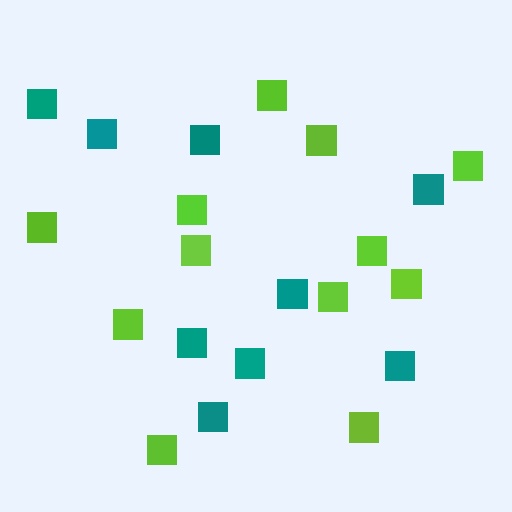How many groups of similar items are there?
There are 2 groups: one group of lime squares (12) and one group of teal squares (9).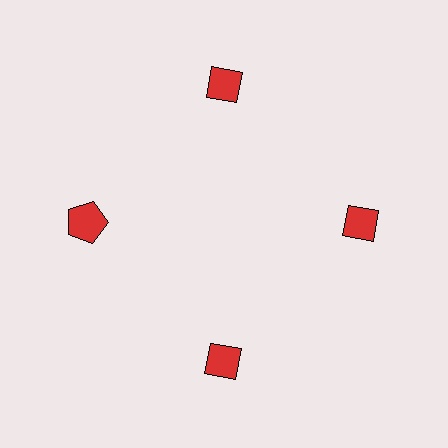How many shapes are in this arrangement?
There are 4 shapes arranged in a ring pattern.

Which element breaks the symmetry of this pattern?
The red pentagon at roughly the 9 o'clock position breaks the symmetry. All other shapes are red diamonds.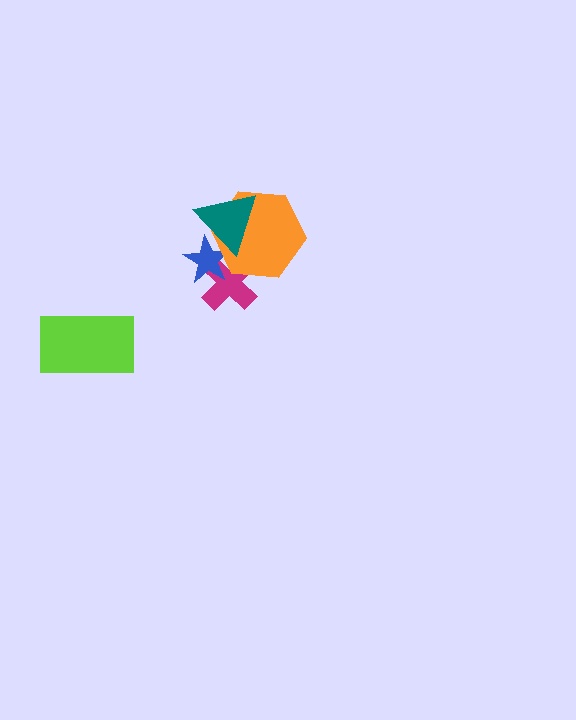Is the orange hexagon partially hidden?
Yes, it is partially covered by another shape.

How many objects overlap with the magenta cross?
2 objects overlap with the magenta cross.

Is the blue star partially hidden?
Yes, it is partially covered by another shape.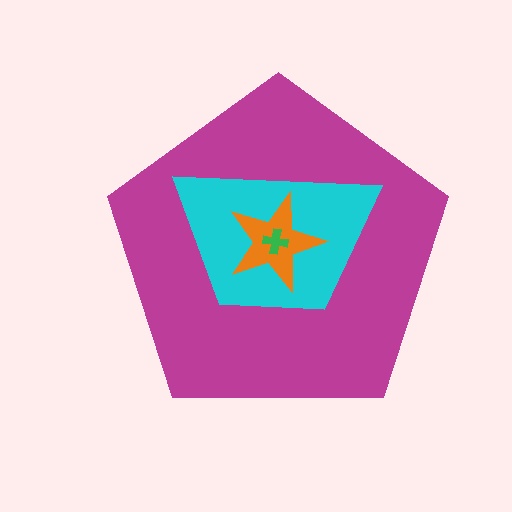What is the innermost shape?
The green cross.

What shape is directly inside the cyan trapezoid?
The orange star.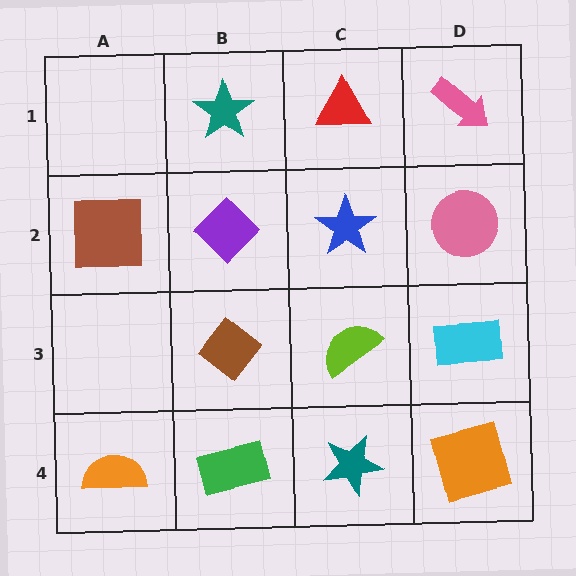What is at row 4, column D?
An orange square.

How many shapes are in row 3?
3 shapes.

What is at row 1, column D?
A pink arrow.